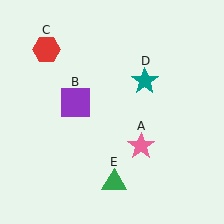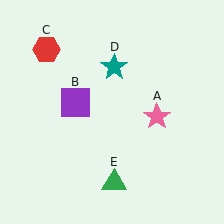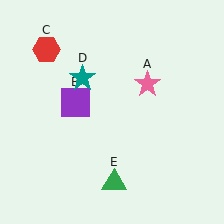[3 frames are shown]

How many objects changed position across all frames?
2 objects changed position: pink star (object A), teal star (object D).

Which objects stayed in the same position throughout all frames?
Purple square (object B) and red hexagon (object C) and green triangle (object E) remained stationary.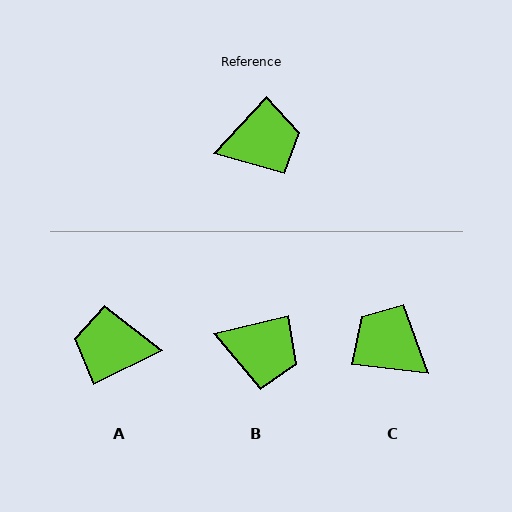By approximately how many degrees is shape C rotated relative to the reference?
Approximately 126 degrees counter-clockwise.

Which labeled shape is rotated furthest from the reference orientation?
A, about 159 degrees away.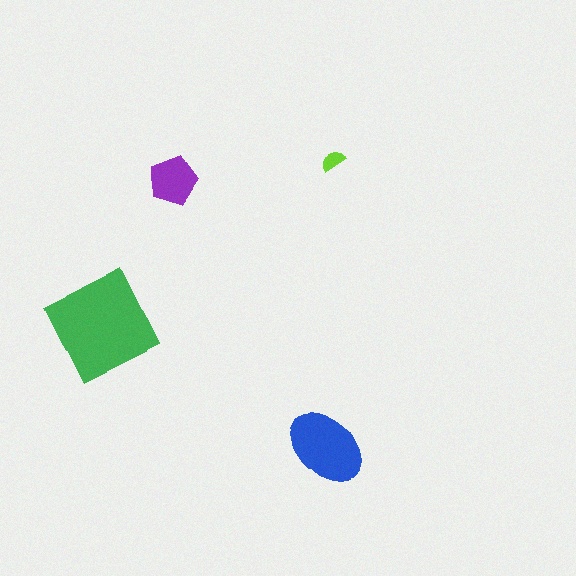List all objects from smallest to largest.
The lime semicircle, the purple pentagon, the blue ellipse, the green diamond.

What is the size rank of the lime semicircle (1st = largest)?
4th.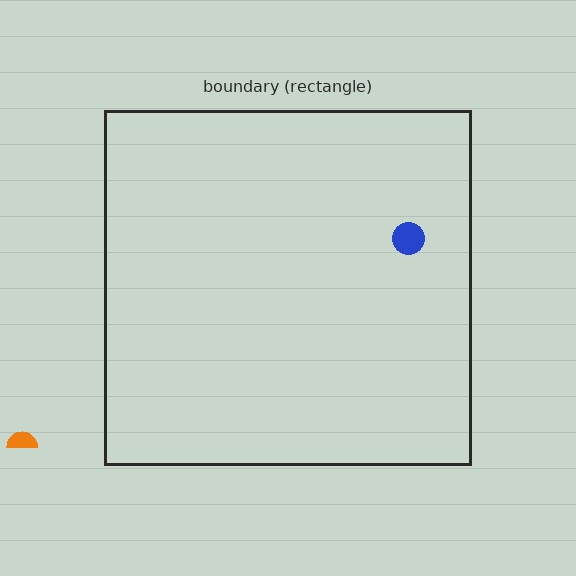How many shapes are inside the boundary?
1 inside, 1 outside.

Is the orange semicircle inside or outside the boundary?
Outside.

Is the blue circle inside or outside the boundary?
Inside.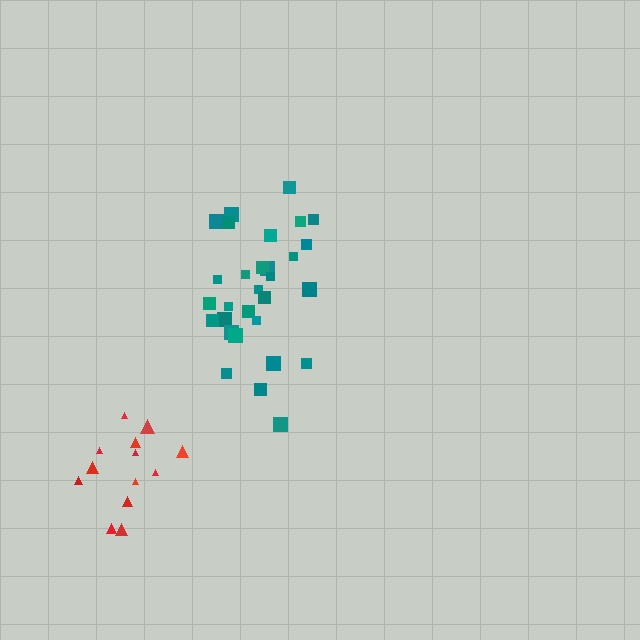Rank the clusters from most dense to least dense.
teal, red.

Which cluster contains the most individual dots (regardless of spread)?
Teal (30).